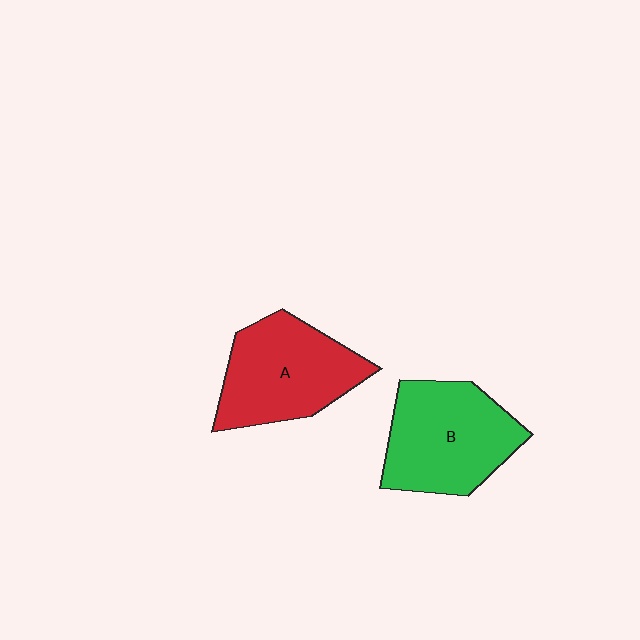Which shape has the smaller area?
Shape A (red).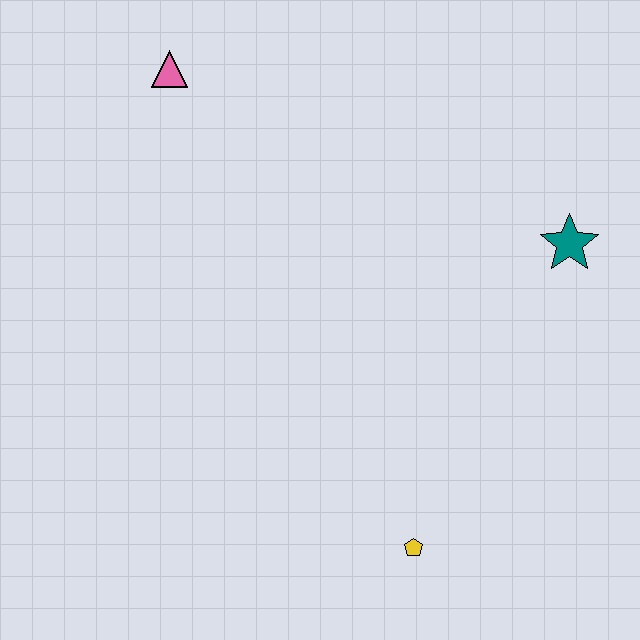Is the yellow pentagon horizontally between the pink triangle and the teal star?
Yes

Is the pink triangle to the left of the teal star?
Yes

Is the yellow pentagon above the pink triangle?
No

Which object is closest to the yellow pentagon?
The teal star is closest to the yellow pentagon.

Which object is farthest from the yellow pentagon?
The pink triangle is farthest from the yellow pentagon.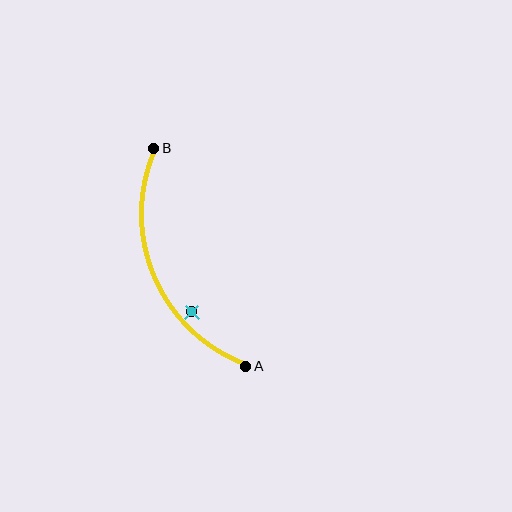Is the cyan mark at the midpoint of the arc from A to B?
No — the cyan mark does not lie on the arc at all. It sits slightly inside the curve.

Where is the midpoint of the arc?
The arc midpoint is the point on the curve farthest from the straight line joining A and B. It sits to the left of that line.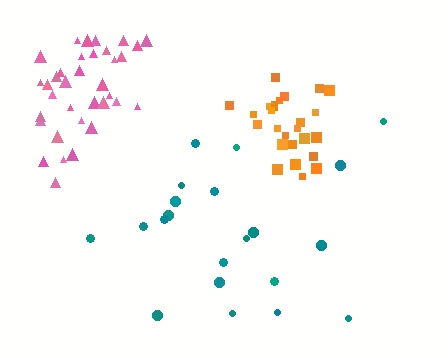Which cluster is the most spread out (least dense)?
Teal.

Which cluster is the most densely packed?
Orange.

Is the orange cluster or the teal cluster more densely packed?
Orange.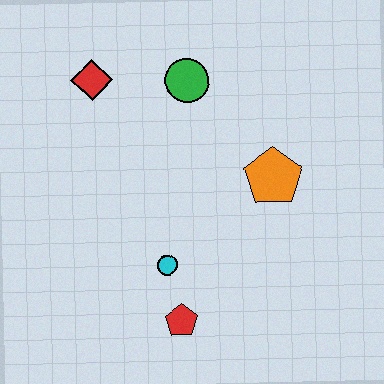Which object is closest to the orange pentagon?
The green circle is closest to the orange pentagon.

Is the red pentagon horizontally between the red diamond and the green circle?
Yes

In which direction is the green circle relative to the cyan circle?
The green circle is above the cyan circle.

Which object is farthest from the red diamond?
The red pentagon is farthest from the red diamond.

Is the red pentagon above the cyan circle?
No